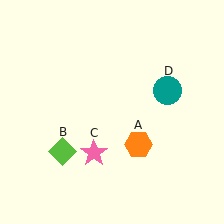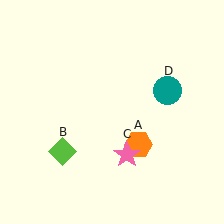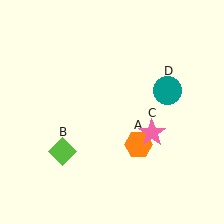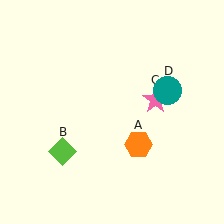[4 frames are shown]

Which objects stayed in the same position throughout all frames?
Orange hexagon (object A) and lime diamond (object B) and teal circle (object D) remained stationary.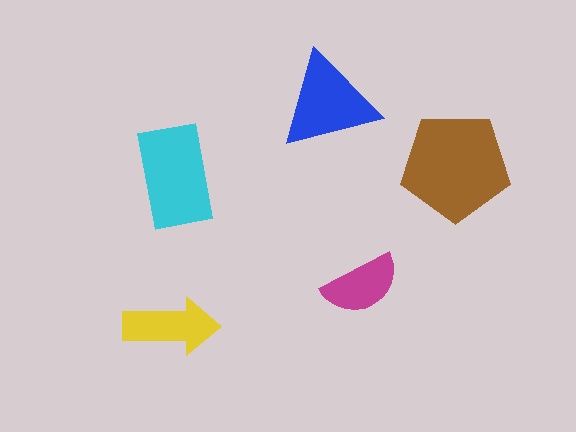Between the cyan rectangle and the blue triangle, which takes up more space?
The cyan rectangle.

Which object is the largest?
The brown pentagon.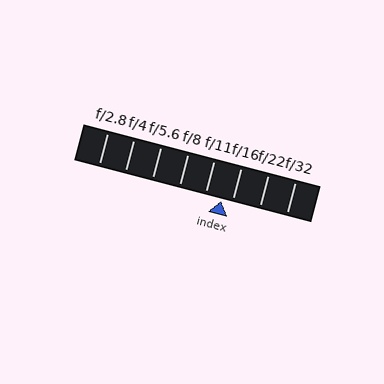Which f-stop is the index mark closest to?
The index mark is closest to f/16.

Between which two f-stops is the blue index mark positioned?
The index mark is between f/11 and f/16.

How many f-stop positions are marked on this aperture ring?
There are 8 f-stop positions marked.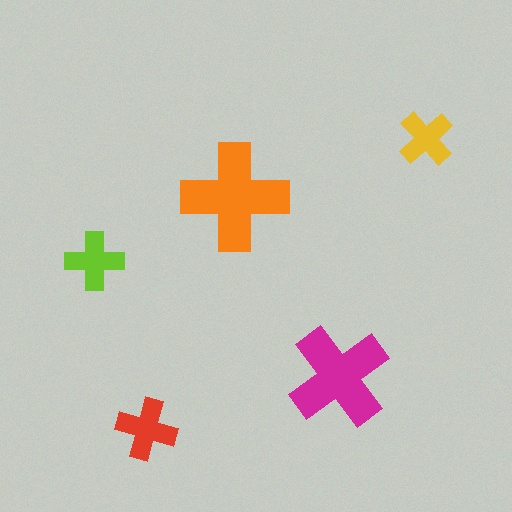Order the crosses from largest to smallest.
the orange one, the magenta one, the red one, the lime one, the yellow one.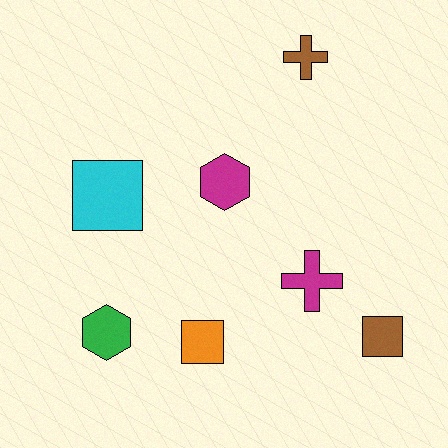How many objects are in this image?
There are 7 objects.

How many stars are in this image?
There are no stars.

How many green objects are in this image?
There is 1 green object.